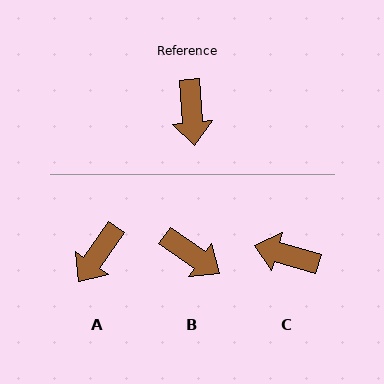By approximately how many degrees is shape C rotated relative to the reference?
Approximately 111 degrees clockwise.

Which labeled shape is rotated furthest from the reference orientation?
C, about 111 degrees away.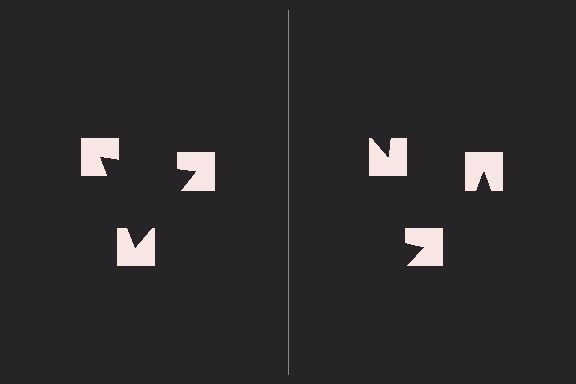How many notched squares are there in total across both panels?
6 — 3 on each side.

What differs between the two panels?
The notched squares are positioned identically on both sides; only the wedge orientations differ. On the left they align to a triangle; on the right they are misaligned.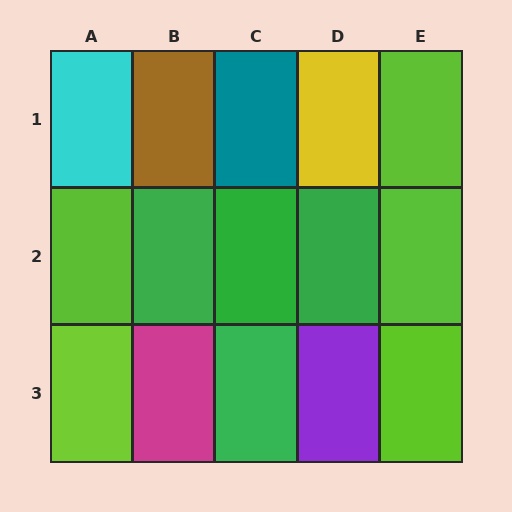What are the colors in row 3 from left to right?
Lime, magenta, green, purple, lime.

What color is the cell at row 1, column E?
Lime.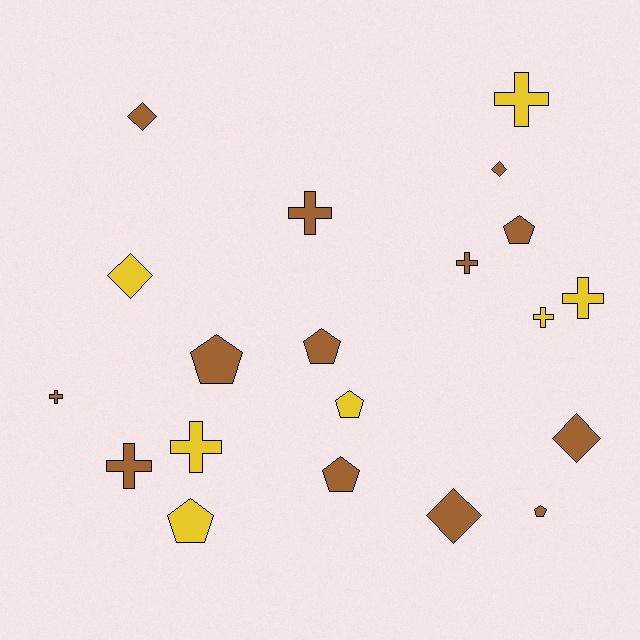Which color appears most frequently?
Brown, with 13 objects.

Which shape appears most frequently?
Cross, with 8 objects.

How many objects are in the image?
There are 20 objects.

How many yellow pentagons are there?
There are 2 yellow pentagons.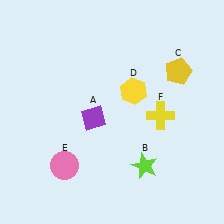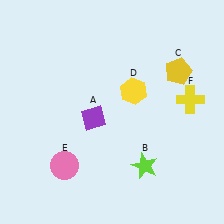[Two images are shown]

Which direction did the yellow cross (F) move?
The yellow cross (F) moved right.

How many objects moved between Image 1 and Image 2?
1 object moved between the two images.